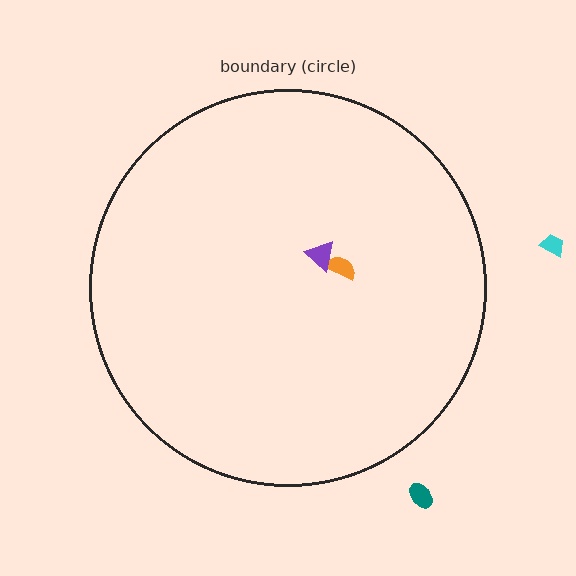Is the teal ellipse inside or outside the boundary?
Outside.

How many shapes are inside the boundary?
2 inside, 2 outside.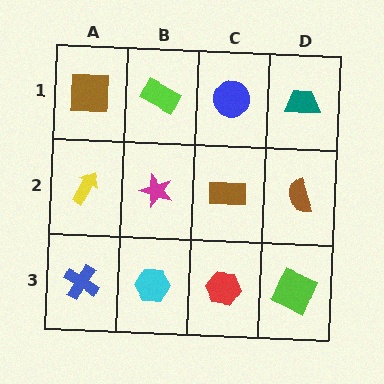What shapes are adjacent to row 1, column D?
A brown semicircle (row 2, column D), a blue circle (row 1, column C).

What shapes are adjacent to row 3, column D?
A brown semicircle (row 2, column D), a red hexagon (row 3, column C).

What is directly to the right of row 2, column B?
A brown rectangle.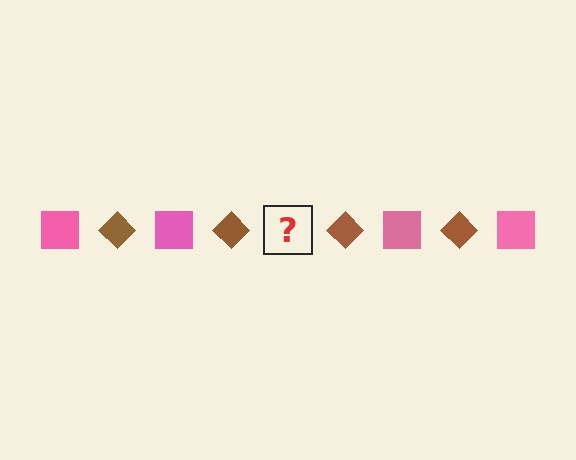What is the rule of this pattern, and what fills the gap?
The rule is that the pattern alternates between pink square and brown diamond. The gap should be filled with a pink square.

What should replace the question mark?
The question mark should be replaced with a pink square.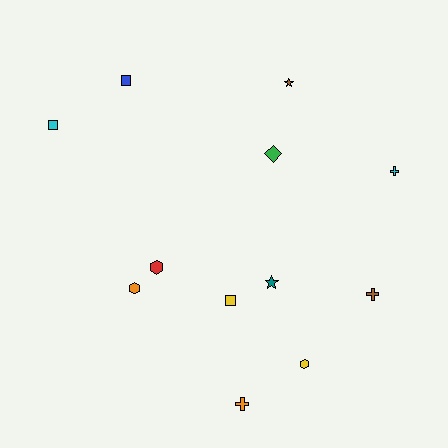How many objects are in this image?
There are 12 objects.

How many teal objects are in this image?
There is 1 teal object.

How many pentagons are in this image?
There are no pentagons.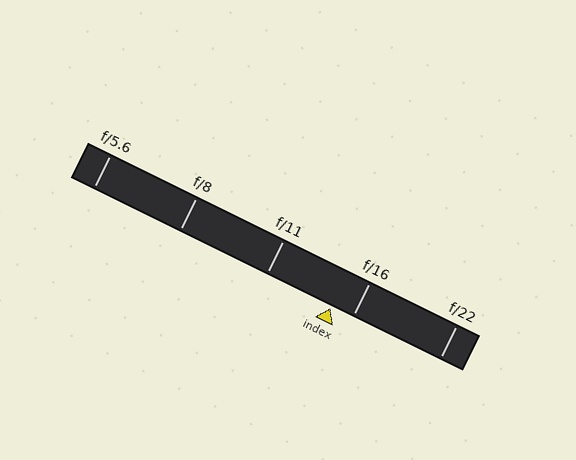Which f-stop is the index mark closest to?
The index mark is closest to f/16.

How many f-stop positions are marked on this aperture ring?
There are 5 f-stop positions marked.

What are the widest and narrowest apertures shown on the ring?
The widest aperture shown is f/5.6 and the narrowest is f/22.